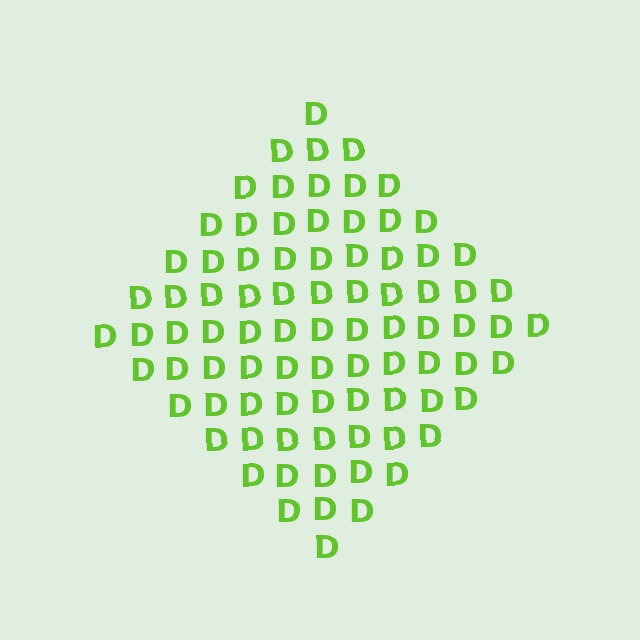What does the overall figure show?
The overall figure shows a diamond.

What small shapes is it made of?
It is made of small letter D's.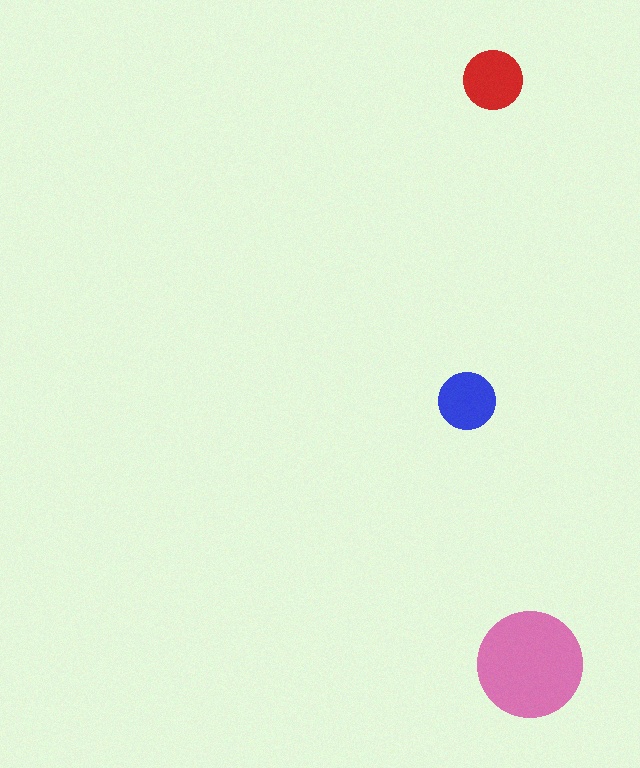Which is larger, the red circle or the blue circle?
The red one.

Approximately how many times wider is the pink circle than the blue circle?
About 2 times wider.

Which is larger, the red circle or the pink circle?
The pink one.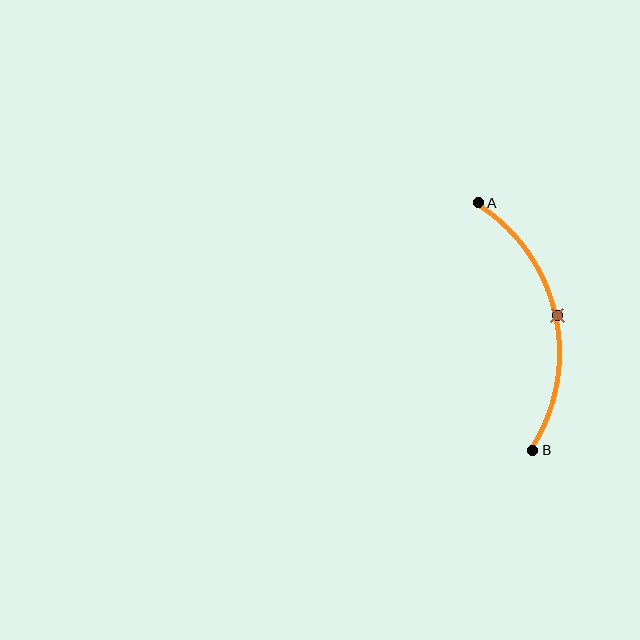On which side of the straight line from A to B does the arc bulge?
The arc bulges to the right of the straight line connecting A and B.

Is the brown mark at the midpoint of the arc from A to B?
Yes. The brown mark lies on the arc at equal arc-length from both A and B — it is the arc midpoint.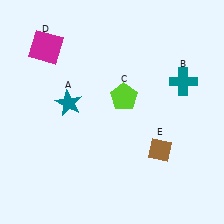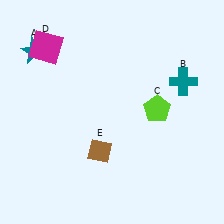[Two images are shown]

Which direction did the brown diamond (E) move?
The brown diamond (E) moved left.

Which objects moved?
The objects that moved are: the teal star (A), the lime pentagon (C), the brown diamond (E).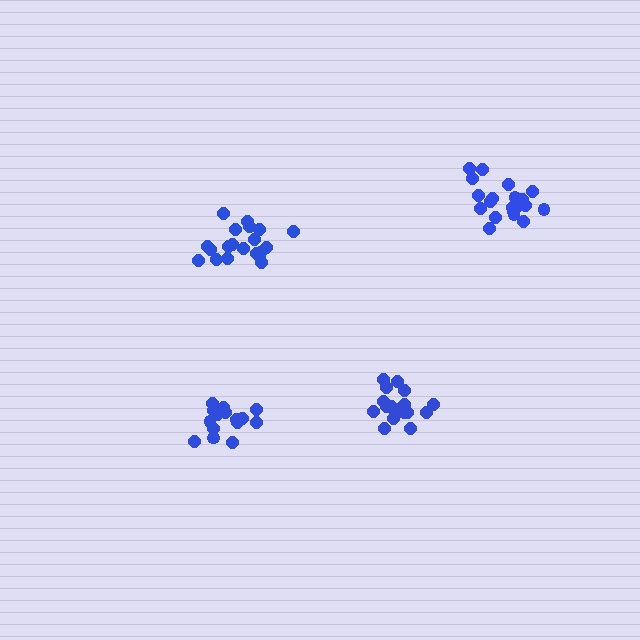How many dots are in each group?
Group 1: 18 dots, Group 2: 21 dots, Group 3: 20 dots, Group 4: 15 dots (74 total).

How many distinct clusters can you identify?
There are 4 distinct clusters.